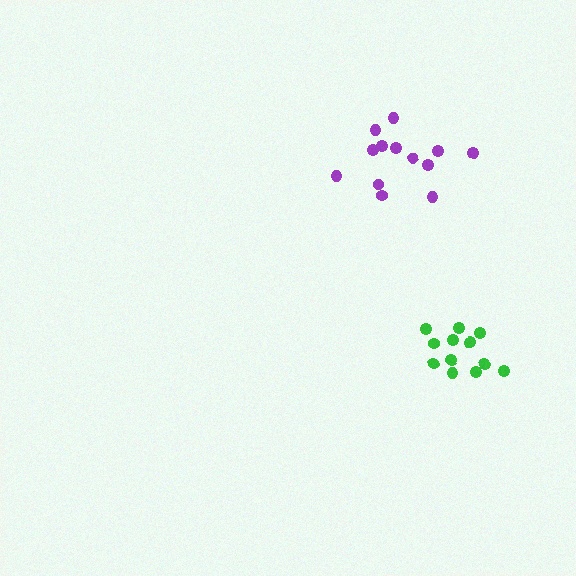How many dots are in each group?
Group 1: 13 dots, Group 2: 12 dots (25 total).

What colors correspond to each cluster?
The clusters are colored: purple, green.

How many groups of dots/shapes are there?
There are 2 groups.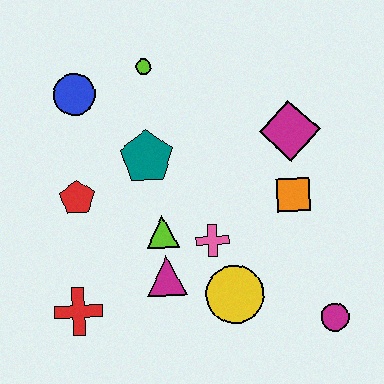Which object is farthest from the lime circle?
The magenta circle is farthest from the lime circle.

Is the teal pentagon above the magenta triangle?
Yes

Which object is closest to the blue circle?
The lime circle is closest to the blue circle.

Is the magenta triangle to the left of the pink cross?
Yes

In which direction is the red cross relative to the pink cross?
The red cross is to the left of the pink cross.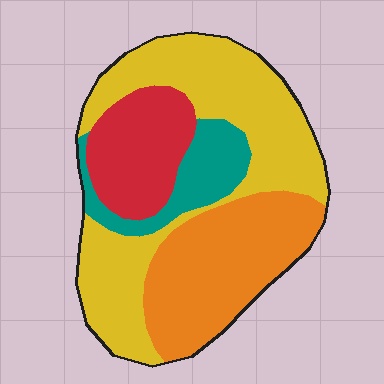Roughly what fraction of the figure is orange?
Orange takes up about one quarter (1/4) of the figure.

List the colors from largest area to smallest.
From largest to smallest: yellow, orange, red, teal.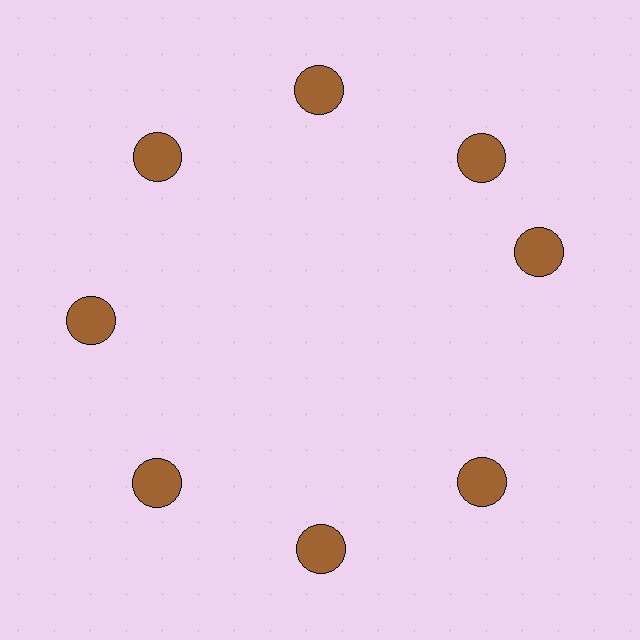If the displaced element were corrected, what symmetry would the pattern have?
It would have 8-fold rotational symmetry — the pattern would map onto itself every 45 degrees.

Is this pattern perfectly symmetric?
No. The 8 brown circles are arranged in a ring, but one element near the 3 o'clock position is rotated out of alignment along the ring, breaking the 8-fold rotational symmetry.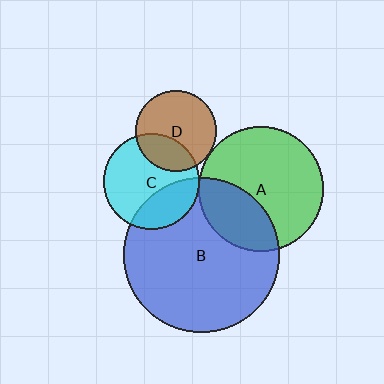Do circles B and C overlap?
Yes.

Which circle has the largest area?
Circle B (blue).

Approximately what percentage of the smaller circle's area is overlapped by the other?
Approximately 30%.